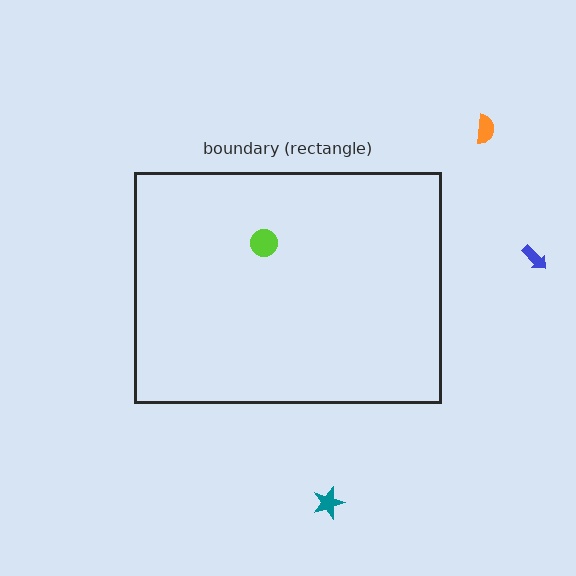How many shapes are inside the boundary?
1 inside, 3 outside.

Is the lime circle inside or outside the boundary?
Inside.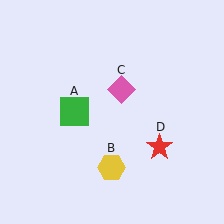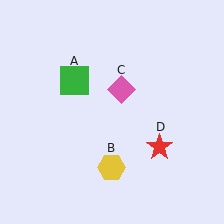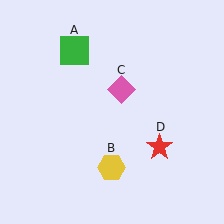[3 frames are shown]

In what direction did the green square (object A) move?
The green square (object A) moved up.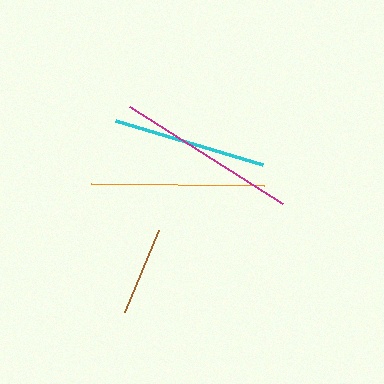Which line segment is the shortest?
The brown line is the shortest at approximately 89 pixels.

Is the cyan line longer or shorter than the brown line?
The cyan line is longer than the brown line.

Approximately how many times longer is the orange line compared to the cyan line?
The orange line is approximately 1.1 times the length of the cyan line.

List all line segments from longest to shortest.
From longest to shortest: magenta, orange, cyan, brown.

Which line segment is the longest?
The magenta line is the longest at approximately 181 pixels.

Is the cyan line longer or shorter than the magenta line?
The magenta line is longer than the cyan line.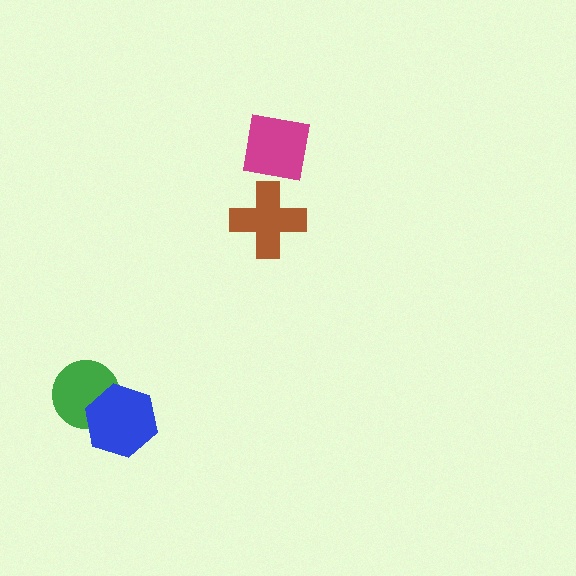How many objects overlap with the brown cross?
0 objects overlap with the brown cross.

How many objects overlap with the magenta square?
0 objects overlap with the magenta square.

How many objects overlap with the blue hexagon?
1 object overlaps with the blue hexagon.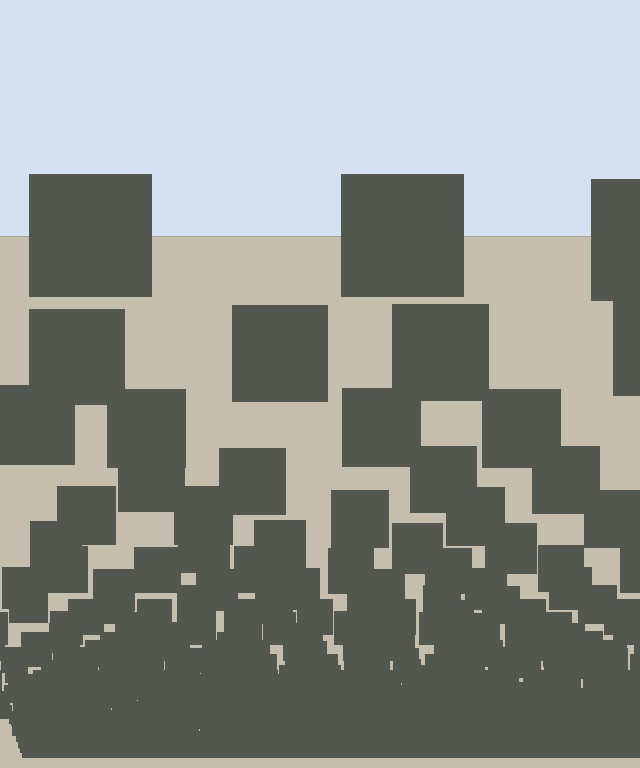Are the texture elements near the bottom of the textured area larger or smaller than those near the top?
Smaller. The gradient is inverted — elements near the bottom are smaller and denser.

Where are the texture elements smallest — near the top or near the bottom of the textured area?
Near the bottom.